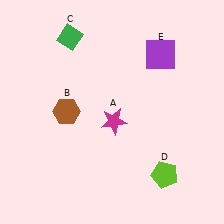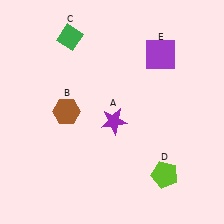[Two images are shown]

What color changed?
The star (A) changed from magenta in Image 1 to purple in Image 2.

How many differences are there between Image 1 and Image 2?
There is 1 difference between the two images.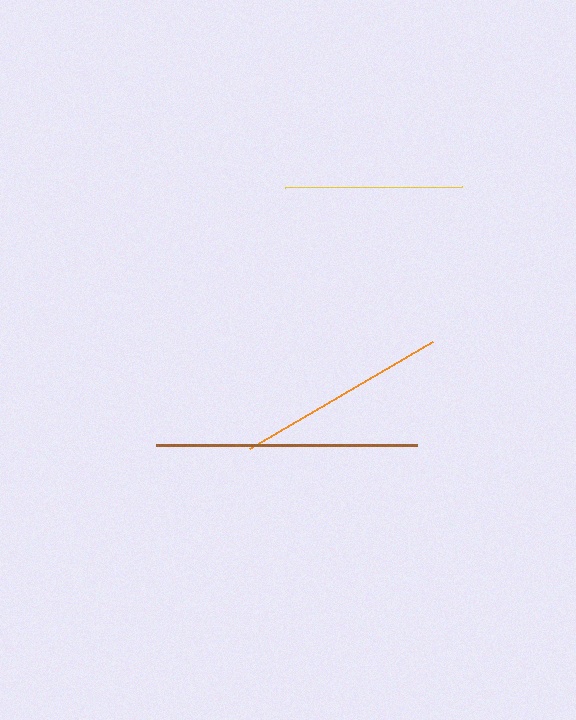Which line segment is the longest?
The brown line is the longest at approximately 261 pixels.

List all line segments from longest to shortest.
From longest to shortest: brown, orange, yellow.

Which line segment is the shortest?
The yellow line is the shortest at approximately 177 pixels.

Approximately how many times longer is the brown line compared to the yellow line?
The brown line is approximately 1.5 times the length of the yellow line.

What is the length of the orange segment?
The orange segment is approximately 212 pixels long.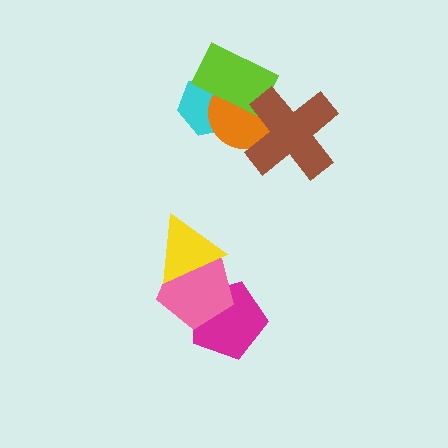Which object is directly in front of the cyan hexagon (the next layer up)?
The orange circle is directly in front of the cyan hexagon.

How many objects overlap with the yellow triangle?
1 object overlaps with the yellow triangle.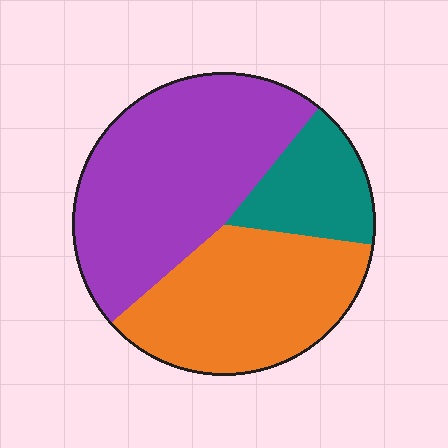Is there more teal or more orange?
Orange.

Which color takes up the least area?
Teal, at roughly 15%.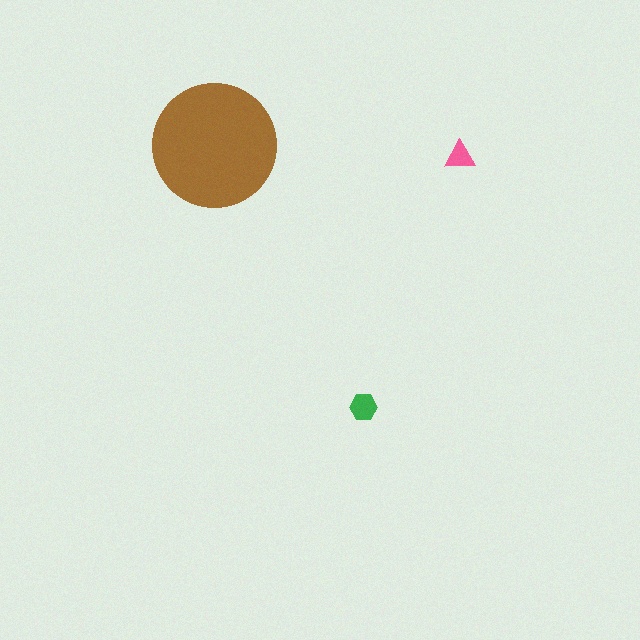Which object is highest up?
The brown circle is topmost.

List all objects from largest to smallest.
The brown circle, the green hexagon, the pink triangle.